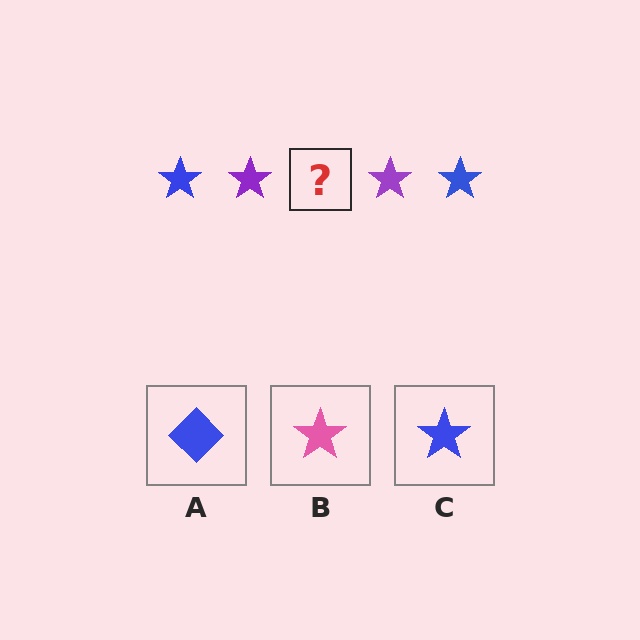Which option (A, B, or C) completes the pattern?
C.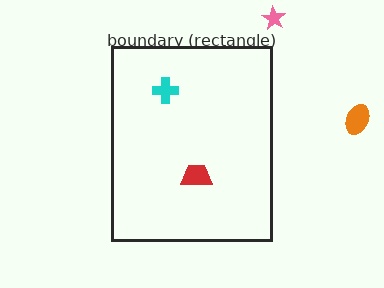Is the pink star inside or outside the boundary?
Outside.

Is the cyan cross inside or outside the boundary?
Inside.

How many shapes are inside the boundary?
2 inside, 2 outside.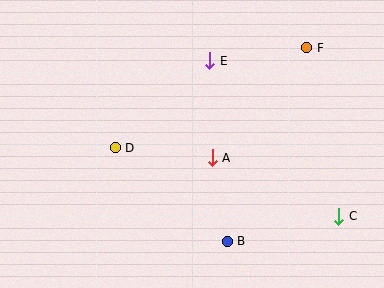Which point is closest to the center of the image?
Point A at (212, 158) is closest to the center.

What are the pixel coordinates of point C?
Point C is at (339, 216).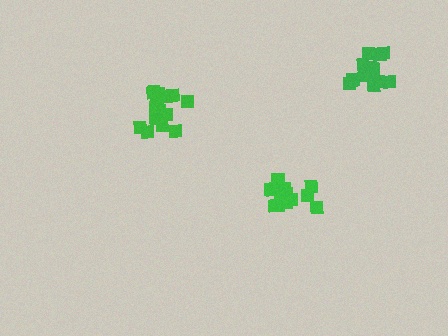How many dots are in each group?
Group 1: 14 dots, Group 2: 14 dots, Group 3: 17 dots (45 total).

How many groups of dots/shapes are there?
There are 3 groups.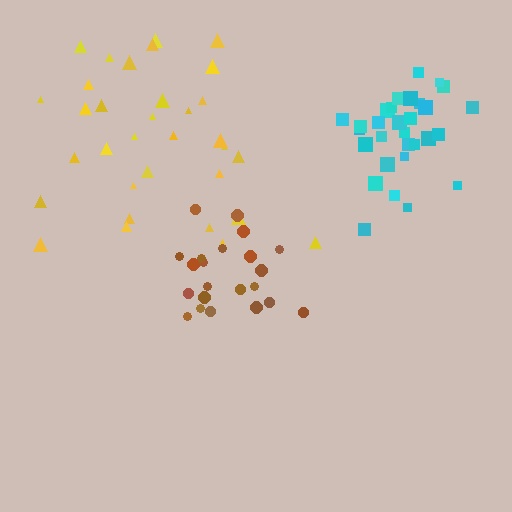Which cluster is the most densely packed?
Cyan.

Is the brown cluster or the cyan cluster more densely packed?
Cyan.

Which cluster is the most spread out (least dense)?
Yellow.